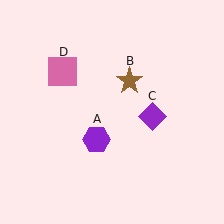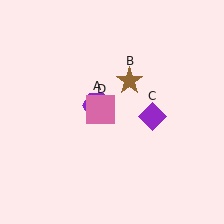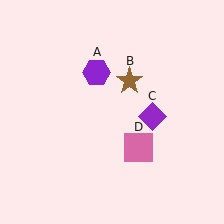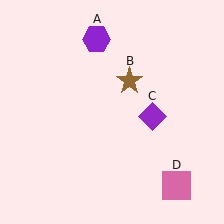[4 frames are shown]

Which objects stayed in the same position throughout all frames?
Brown star (object B) and purple diamond (object C) remained stationary.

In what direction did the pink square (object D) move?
The pink square (object D) moved down and to the right.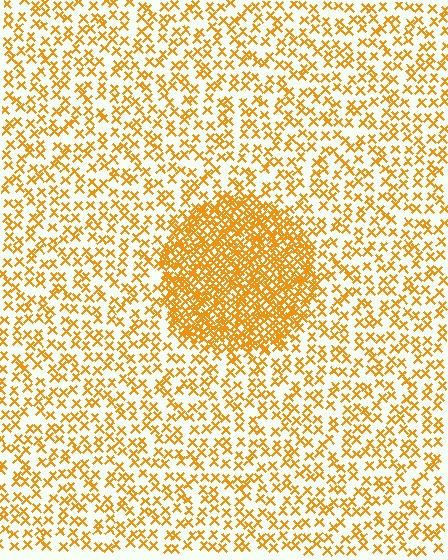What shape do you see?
I see a circle.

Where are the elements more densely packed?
The elements are more densely packed inside the circle boundary.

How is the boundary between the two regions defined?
The boundary is defined by a change in element density (approximately 2.8x ratio). All elements are the same color, size, and shape.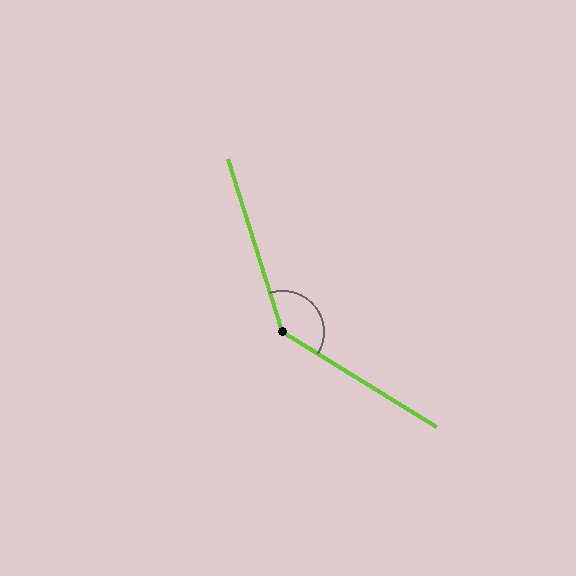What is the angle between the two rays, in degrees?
Approximately 139 degrees.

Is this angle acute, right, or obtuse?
It is obtuse.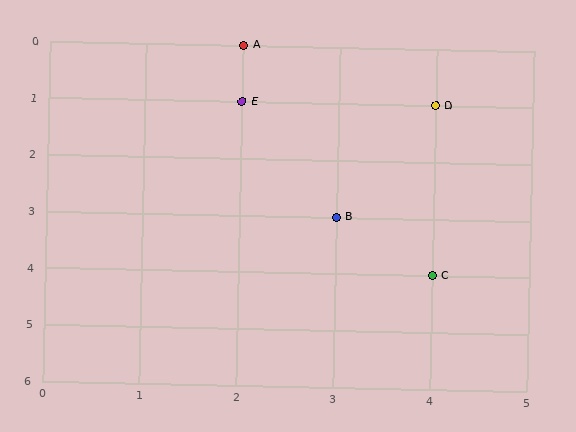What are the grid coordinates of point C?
Point C is at grid coordinates (4, 4).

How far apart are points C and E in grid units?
Points C and E are 2 columns and 3 rows apart (about 3.6 grid units diagonally).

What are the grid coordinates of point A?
Point A is at grid coordinates (2, 0).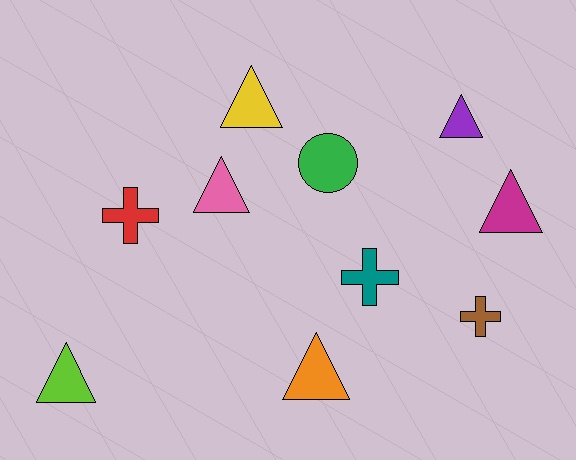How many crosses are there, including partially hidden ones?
There are 3 crosses.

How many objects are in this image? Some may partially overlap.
There are 10 objects.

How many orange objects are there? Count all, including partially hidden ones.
There is 1 orange object.